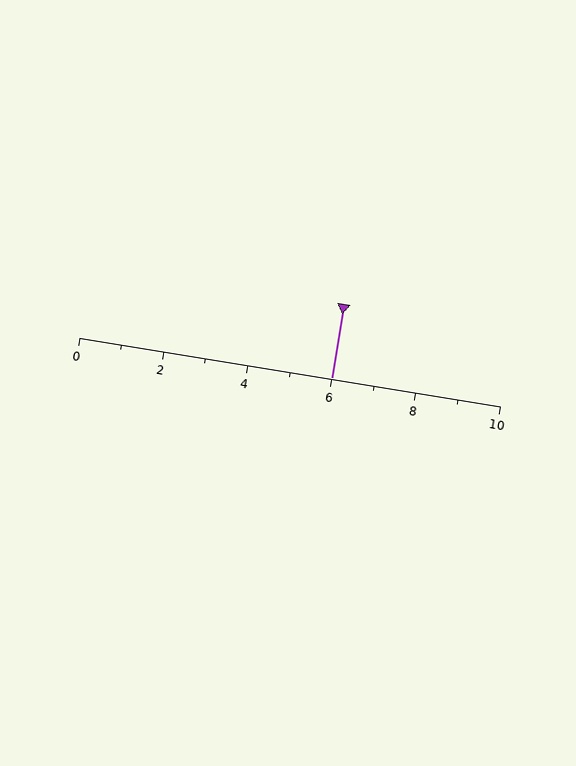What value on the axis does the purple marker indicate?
The marker indicates approximately 6.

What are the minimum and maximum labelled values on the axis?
The axis runs from 0 to 10.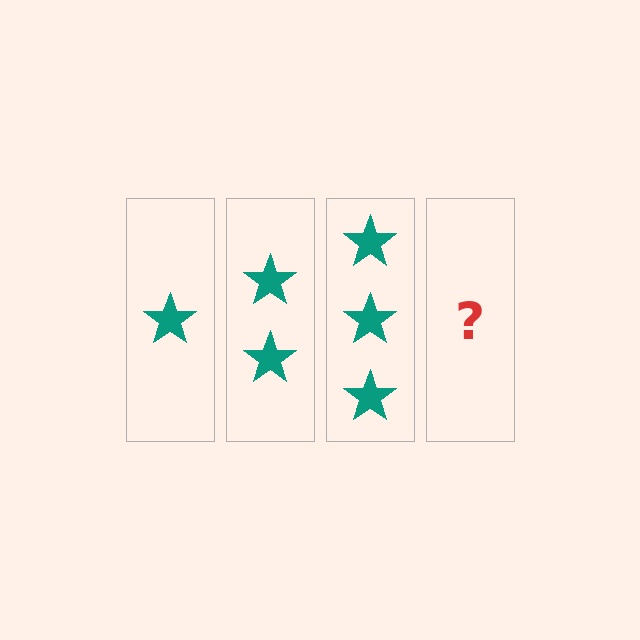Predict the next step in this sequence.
The next step is 4 stars.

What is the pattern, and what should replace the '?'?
The pattern is that each step adds one more star. The '?' should be 4 stars.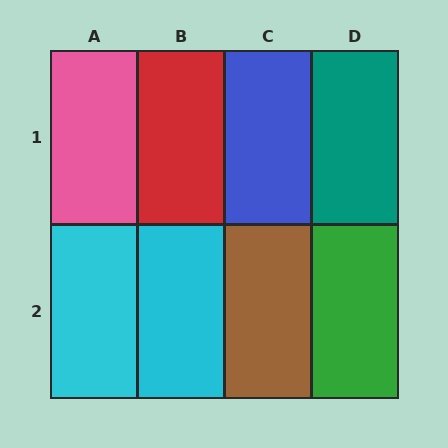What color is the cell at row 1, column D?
Teal.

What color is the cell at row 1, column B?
Red.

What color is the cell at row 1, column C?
Blue.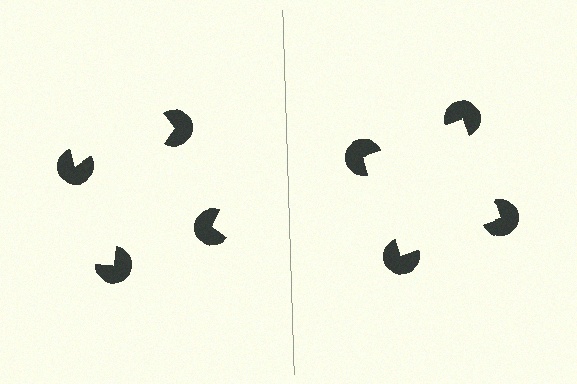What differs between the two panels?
The pac-man discs are positioned identically on both sides; only the wedge orientations differ. On the right they align to a square; on the left they are misaligned.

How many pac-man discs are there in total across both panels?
8 — 4 on each side.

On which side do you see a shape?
An illusory square appears on the right side. On the left side the wedge cuts are rotated, so no coherent shape forms.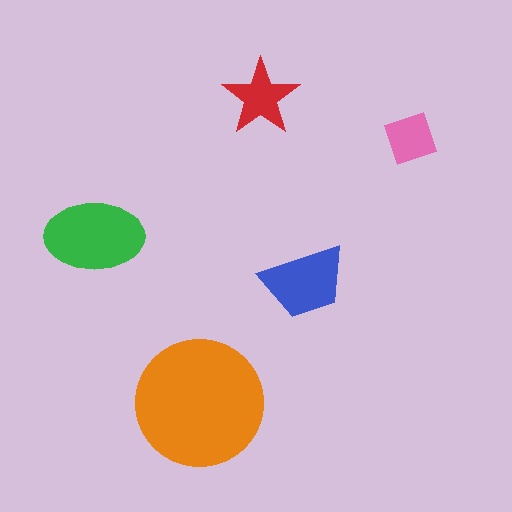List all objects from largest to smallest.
The orange circle, the green ellipse, the blue trapezoid, the red star, the pink diamond.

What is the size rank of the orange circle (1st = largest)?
1st.